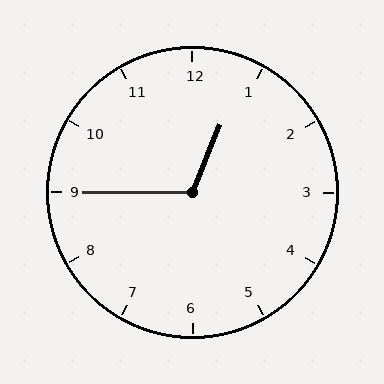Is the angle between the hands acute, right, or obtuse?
It is obtuse.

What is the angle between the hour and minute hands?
Approximately 112 degrees.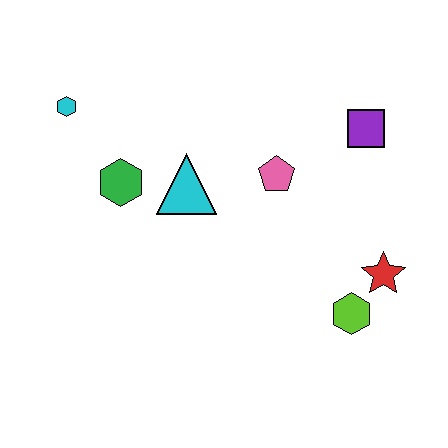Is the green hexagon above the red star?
Yes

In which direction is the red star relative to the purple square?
The red star is below the purple square.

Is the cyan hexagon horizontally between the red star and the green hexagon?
No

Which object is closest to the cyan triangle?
The green hexagon is closest to the cyan triangle.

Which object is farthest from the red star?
The cyan hexagon is farthest from the red star.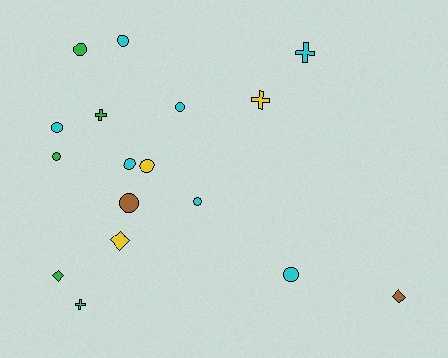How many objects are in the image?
There are 17 objects.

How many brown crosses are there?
There are no brown crosses.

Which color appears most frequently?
Cyan, with 8 objects.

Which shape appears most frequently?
Circle, with 10 objects.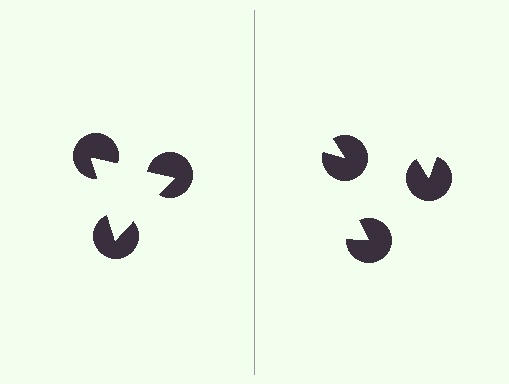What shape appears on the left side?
An illusory triangle.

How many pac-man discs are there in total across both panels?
6 — 3 on each side.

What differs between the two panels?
The pac-man discs are positioned identically on both sides; only the wedge orientations differ. On the left they align to a triangle; on the right they are misaligned.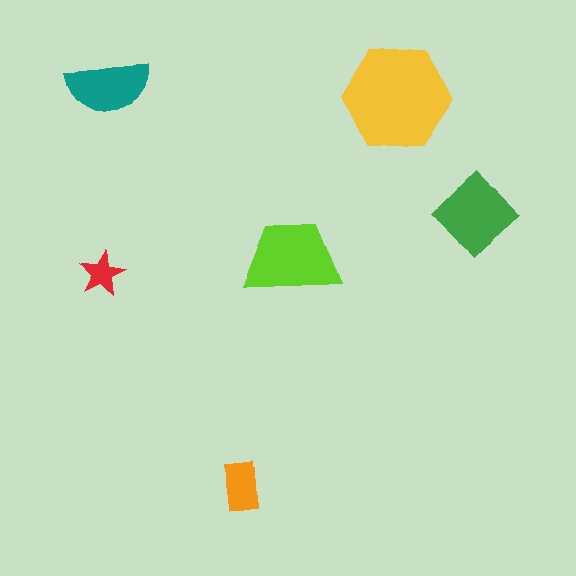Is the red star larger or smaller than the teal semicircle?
Smaller.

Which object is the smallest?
The red star.